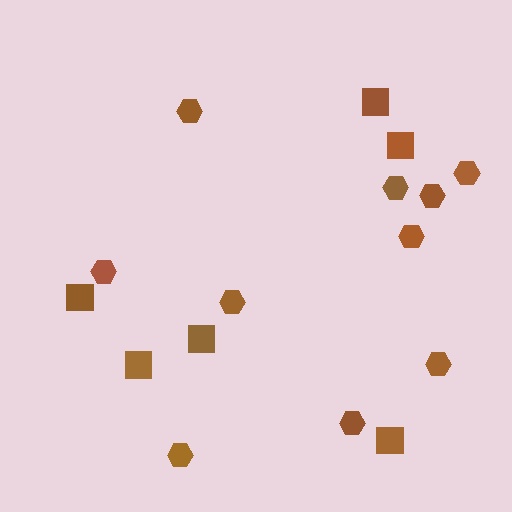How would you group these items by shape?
There are 2 groups: one group of squares (6) and one group of hexagons (10).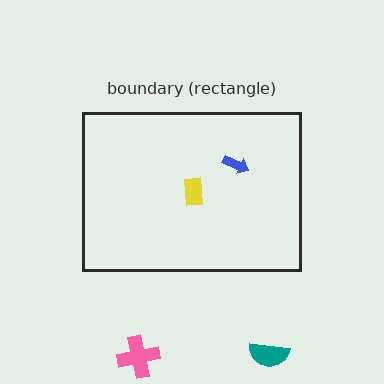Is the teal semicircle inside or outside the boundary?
Outside.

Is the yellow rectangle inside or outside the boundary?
Inside.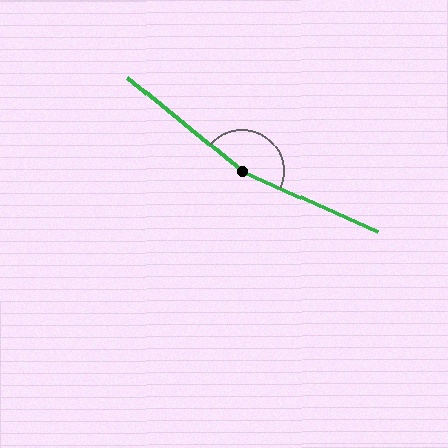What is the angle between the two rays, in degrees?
Approximately 165 degrees.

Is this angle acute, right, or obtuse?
It is obtuse.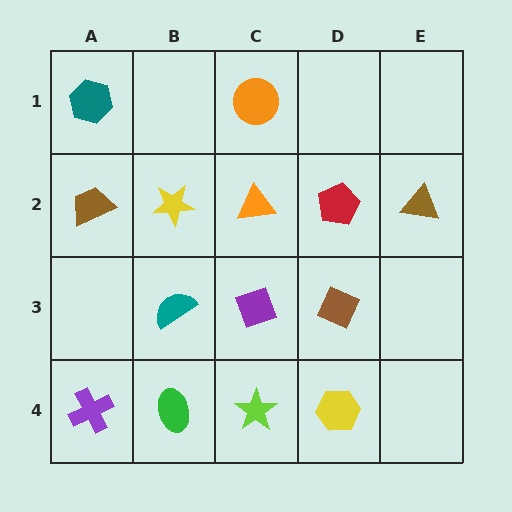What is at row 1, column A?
A teal hexagon.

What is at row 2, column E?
A brown triangle.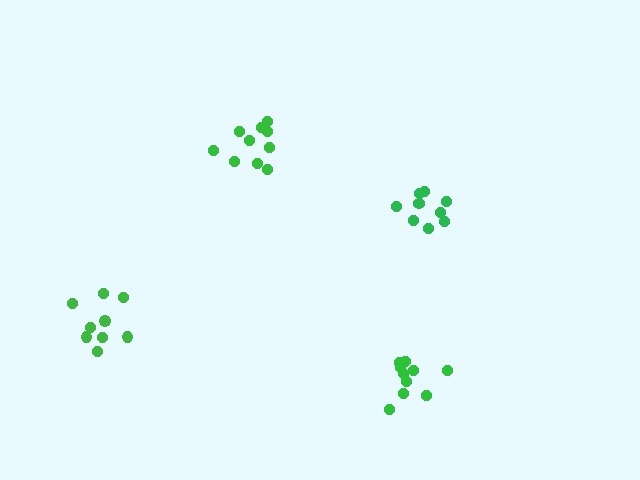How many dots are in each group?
Group 1: 9 dots, Group 2: 10 dots, Group 3: 10 dots, Group 4: 9 dots (38 total).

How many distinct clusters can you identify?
There are 4 distinct clusters.